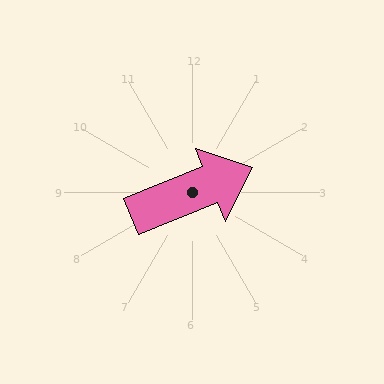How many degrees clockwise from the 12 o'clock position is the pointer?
Approximately 68 degrees.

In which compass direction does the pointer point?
East.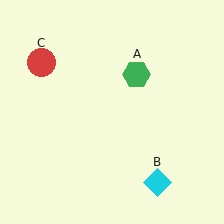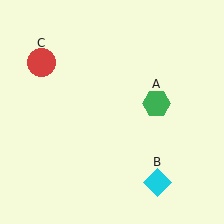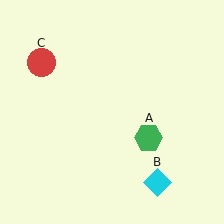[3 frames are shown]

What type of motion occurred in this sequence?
The green hexagon (object A) rotated clockwise around the center of the scene.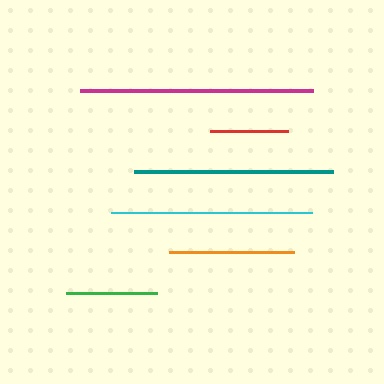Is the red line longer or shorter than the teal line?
The teal line is longer than the red line.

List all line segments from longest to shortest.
From longest to shortest: magenta, cyan, teal, orange, green, red.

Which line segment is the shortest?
The red line is the shortest at approximately 79 pixels.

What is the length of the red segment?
The red segment is approximately 79 pixels long.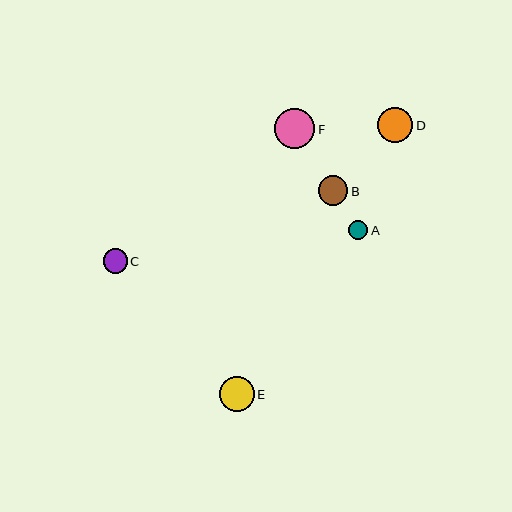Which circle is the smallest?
Circle A is the smallest with a size of approximately 19 pixels.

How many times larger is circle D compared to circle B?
Circle D is approximately 1.2 times the size of circle B.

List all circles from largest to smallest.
From largest to smallest: F, D, E, B, C, A.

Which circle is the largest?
Circle F is the largest with a size of approximately 40 pixels.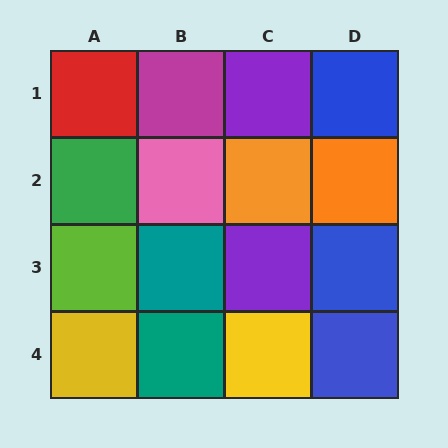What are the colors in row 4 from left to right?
Yellow, teal, yellow, blue.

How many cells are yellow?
2 cells are yellow.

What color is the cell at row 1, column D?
Blue.